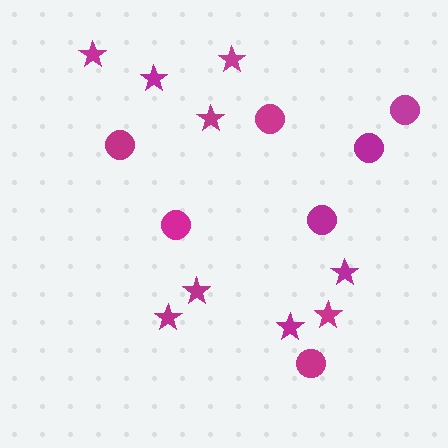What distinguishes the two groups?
There are 2 groups: one group of stars (9) and one group of circles (7).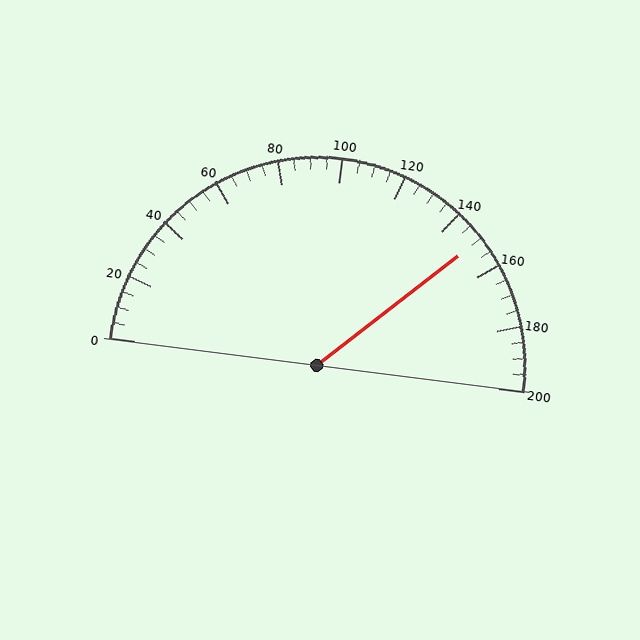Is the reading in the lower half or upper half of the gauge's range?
The reading is in the upper half of the range (0 to 200).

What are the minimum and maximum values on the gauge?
The gauge ranges from 0 to 200.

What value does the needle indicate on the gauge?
The needle indicates approximately 150.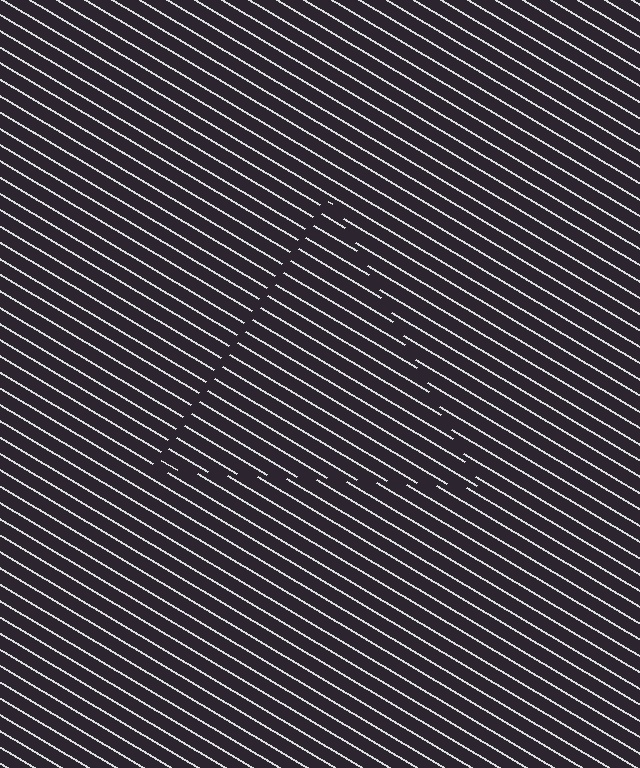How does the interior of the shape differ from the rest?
The interior of the shape contains the same grating, shifted by half a period — the contour is defined by the phase discontinuity where line-ends from the inner and outer gratings abut.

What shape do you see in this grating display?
An illusory triangle. The interior of the shape contains the same grating, shifted by half a period — the contour is defined by the phase discontinuity where line-ends from the inner and outer gratings abut.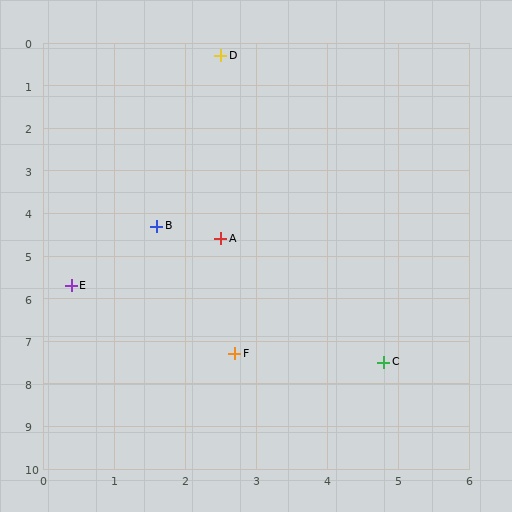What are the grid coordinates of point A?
Point A is at approximately (2.5, 4.6).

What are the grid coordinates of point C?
Point C is at approximately (4.8, 7.5).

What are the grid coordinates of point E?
Point E is at approximately (0.4, 5.7).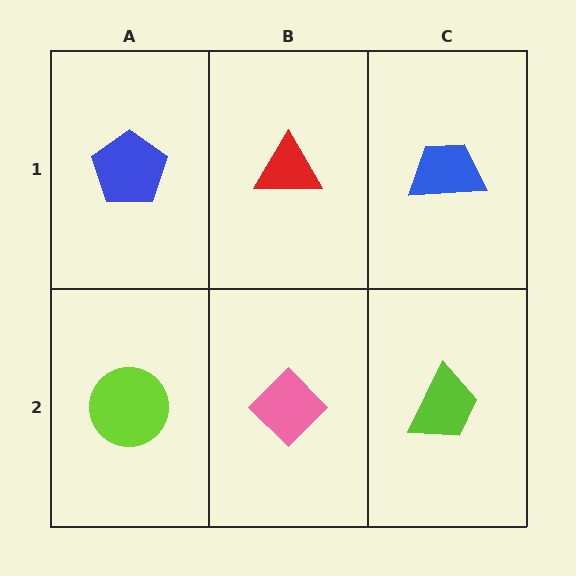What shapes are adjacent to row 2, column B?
A red triangle (row 1, column B), a lime circle (row 2, column A), a lime trapezoid (row 2, column C).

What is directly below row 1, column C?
A lime trapezoid.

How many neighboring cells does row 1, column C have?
2.